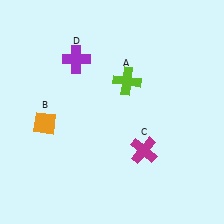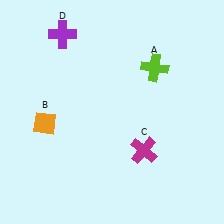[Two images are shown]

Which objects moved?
The objects that moved are: the lime cross (A), the purple cross (D).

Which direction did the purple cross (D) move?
The purple cross (D) moved up.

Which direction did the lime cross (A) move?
The lime cross (A) moved right.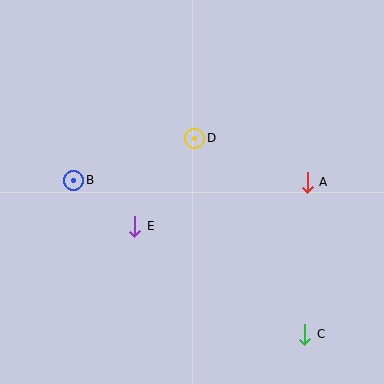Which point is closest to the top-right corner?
Point A is closest to the top-right corner.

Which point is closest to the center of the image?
Point D at (195, 138) is closest to the center.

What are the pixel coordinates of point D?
Point D is at (195, 138).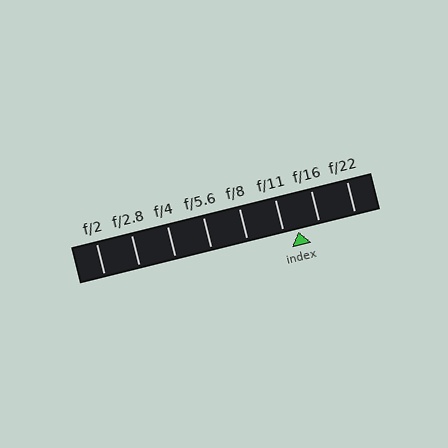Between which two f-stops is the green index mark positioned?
The index mark is between f/11 and f/16.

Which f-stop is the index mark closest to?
The index mark is closest to f/11.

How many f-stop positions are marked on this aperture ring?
There are 8 f-stop positions marked.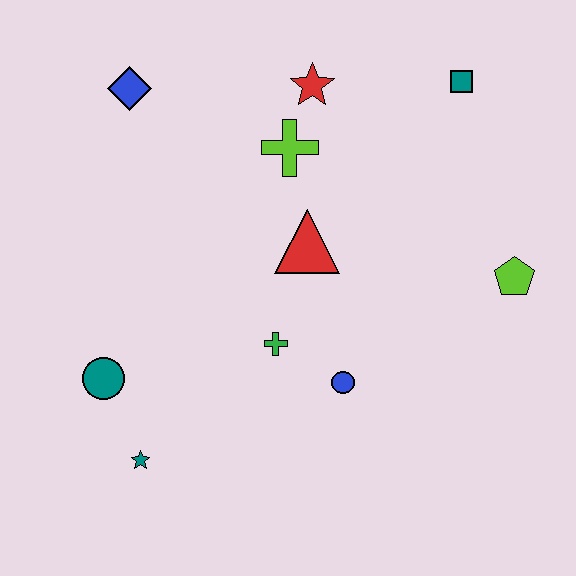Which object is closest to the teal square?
The red star is closest to the teal square.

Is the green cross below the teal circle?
No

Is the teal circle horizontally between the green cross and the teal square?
No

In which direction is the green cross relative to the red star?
The green cross is below the red star.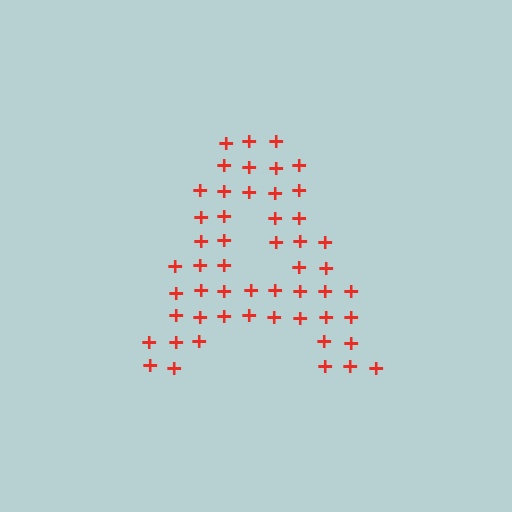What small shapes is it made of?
It is made of small plus signs.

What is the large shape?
The large shape is the letter A.